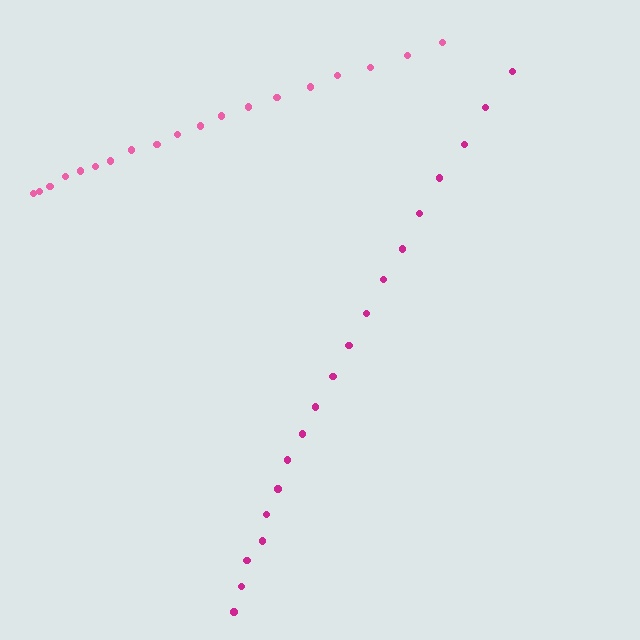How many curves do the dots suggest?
There are 2 distinct paths.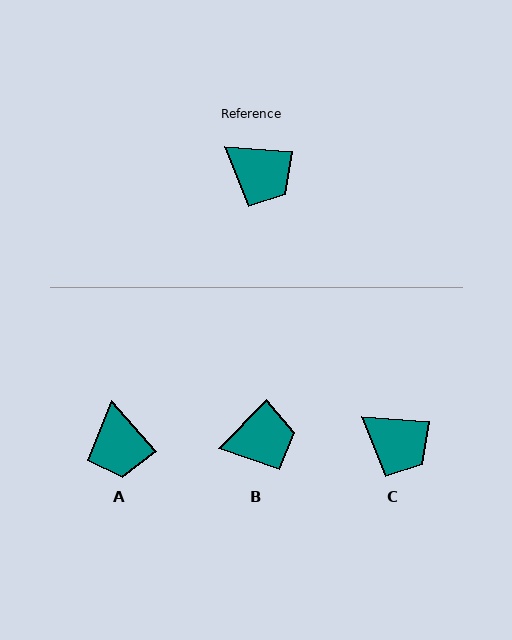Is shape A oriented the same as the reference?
No, it is off by about 44 degrees.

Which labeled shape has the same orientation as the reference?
C.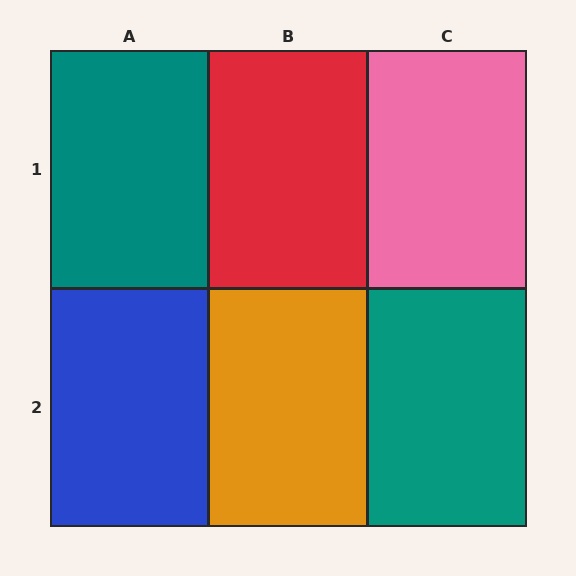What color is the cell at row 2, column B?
Orange.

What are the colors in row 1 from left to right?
Teal, red, pink.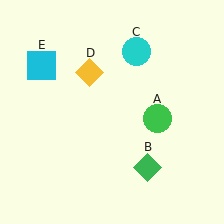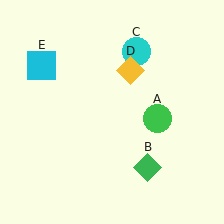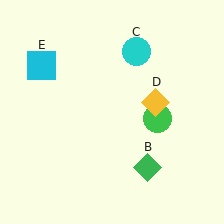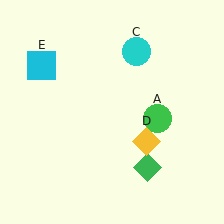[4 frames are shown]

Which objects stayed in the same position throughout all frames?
Green circle (object A) and green diamond (object B) and cyan circle (object C) and cyan square (object E) remained stationary.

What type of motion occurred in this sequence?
The yellow diamond (object D) rotated clockwise around the center of the scene.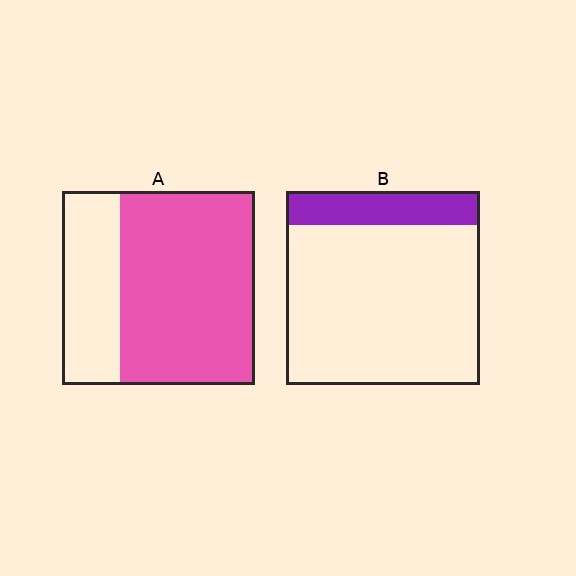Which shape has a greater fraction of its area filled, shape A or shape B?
Shape A.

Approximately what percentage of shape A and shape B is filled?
A is approximately 70% and B is approximately 20%.